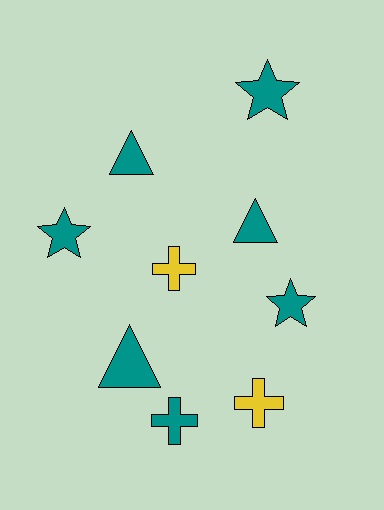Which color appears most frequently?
Teal, with 7 objects.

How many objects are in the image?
There are 9 objects.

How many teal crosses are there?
There is 1 teal cross.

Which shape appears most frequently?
Cross, with 3 objects.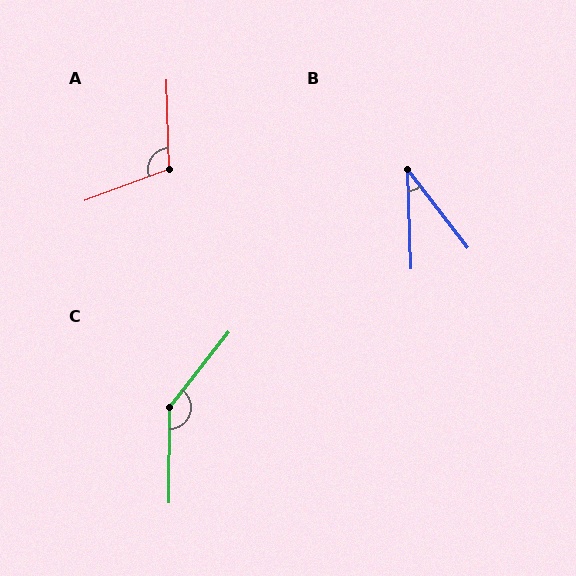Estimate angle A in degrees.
Approximately 109 degrees.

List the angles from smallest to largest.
B (36°), A (109°), C (142°).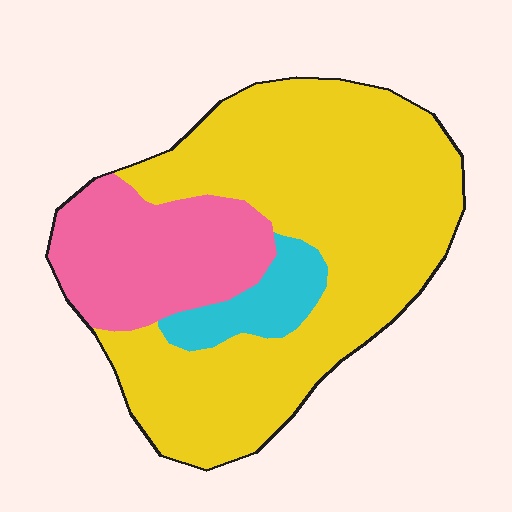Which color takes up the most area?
Yellow, at roughly 70%.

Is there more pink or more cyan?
Pink.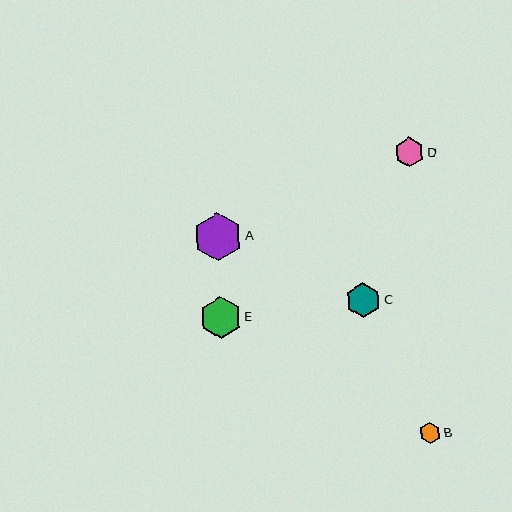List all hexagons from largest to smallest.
From largest to smallest: A, E, C, D, B.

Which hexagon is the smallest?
Hexagon B is the smallest with a size of approximately 21 pixels.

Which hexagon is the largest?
Hexagon A is the largest with a size of approximately 48 pixels.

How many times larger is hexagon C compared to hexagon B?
Hexagon C is approximately 1.7 times the size of hexagon B.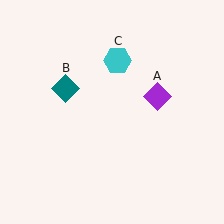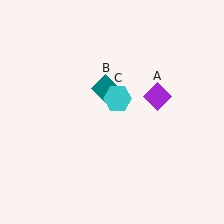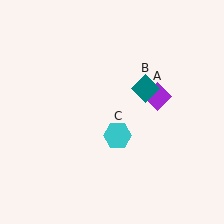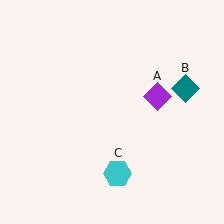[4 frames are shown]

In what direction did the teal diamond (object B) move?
The teal diamond (object B) moved right.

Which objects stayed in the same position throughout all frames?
Purple diamond (object A) remained stationary.